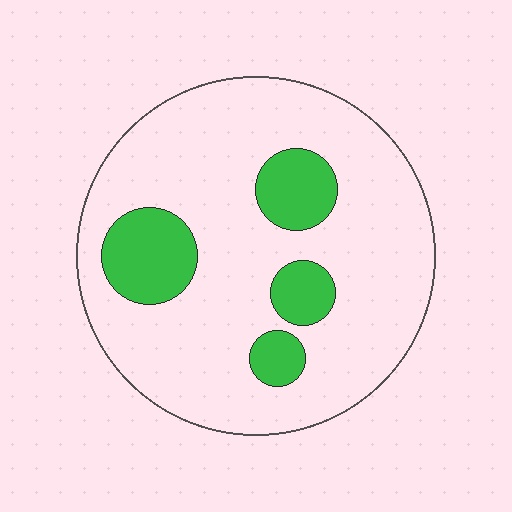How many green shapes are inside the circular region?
4.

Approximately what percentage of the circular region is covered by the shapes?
Approximately 20%.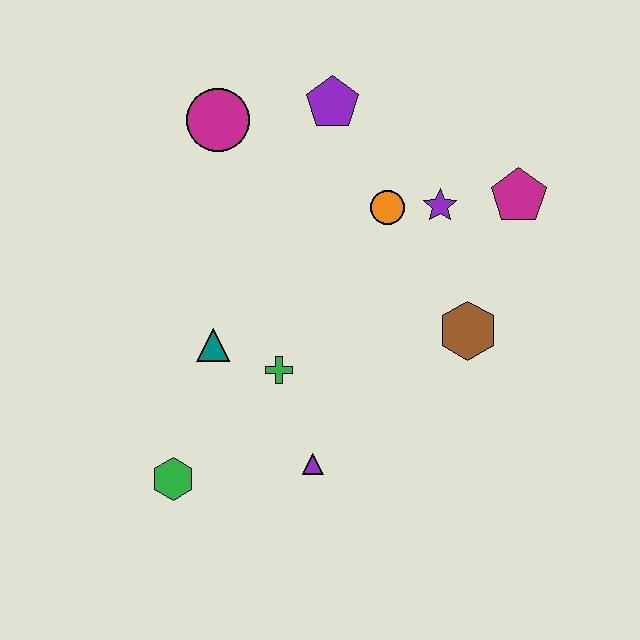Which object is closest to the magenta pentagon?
The purple star is closest to the magenta pentagon.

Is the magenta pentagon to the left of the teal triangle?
No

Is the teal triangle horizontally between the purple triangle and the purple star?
No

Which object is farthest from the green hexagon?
The magenta pentagon is farthest from the green hexagon.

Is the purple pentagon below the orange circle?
No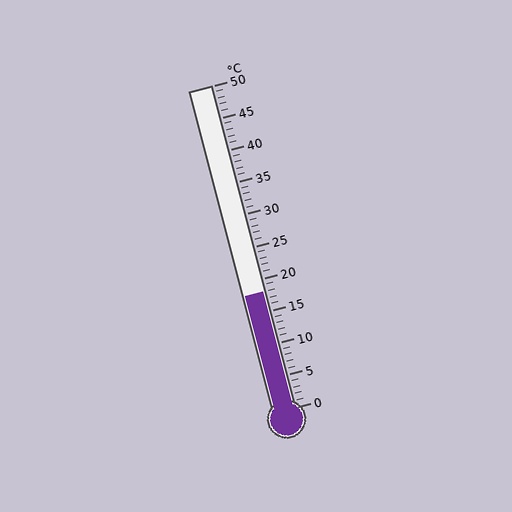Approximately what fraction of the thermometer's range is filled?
The thermometer is filled to approximately 35% of its range.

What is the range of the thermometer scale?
The thermometer scale ranges from 0°C to 50°C.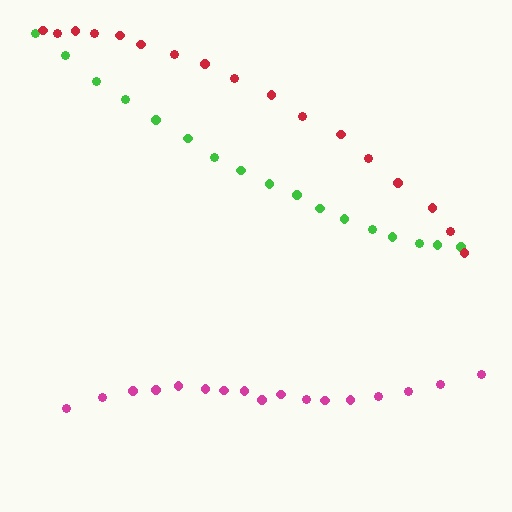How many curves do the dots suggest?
There are 3 distinct paths.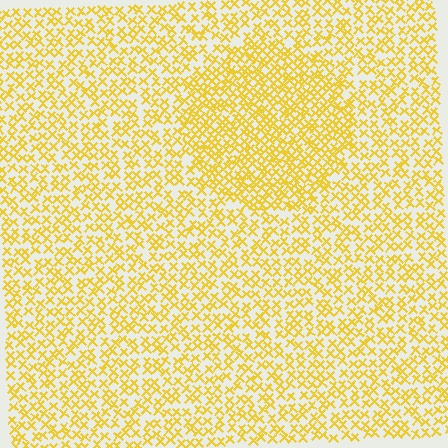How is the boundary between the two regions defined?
The boundary is defined by a change in element density (approximately 1.6x ratio). All elements are the same color, size, and shape.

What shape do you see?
I see a circle.